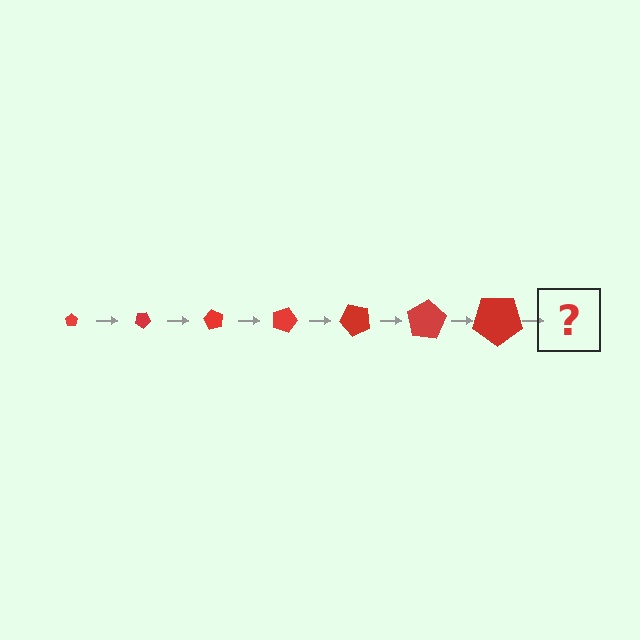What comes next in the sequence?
The next element should be a pentagon, larger than the previous one and rotated 210 degrees from the start.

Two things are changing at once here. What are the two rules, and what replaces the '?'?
The two rules are that the pentagon grows larger each step and it rotates 30 degrees each step. The '?' should be a pentagon, larger than the previous one and rotated 210 degrees from the start.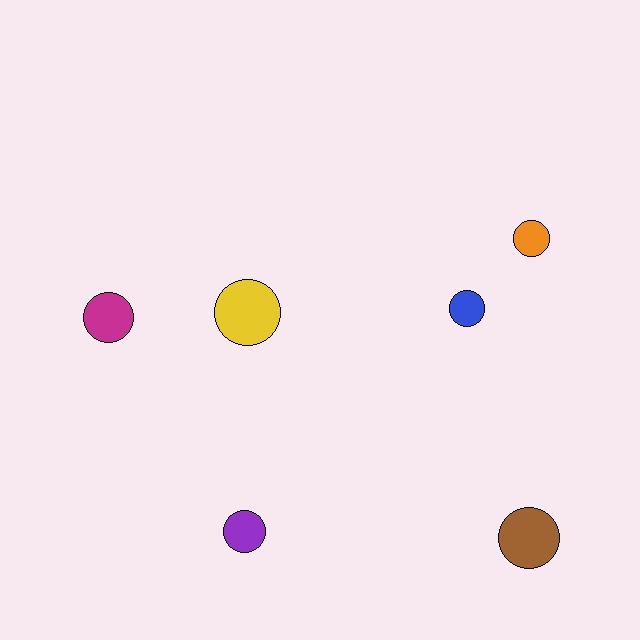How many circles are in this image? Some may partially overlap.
There are 6 circles.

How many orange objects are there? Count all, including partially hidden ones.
There is 1 orange object.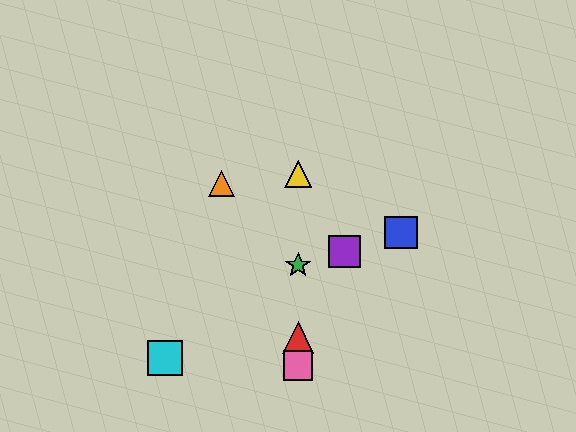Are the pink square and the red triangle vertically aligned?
Yes, both are at x≈298.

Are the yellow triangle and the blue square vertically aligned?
No, the yellow triangle is at x≈298 and the blue square is at x≈401.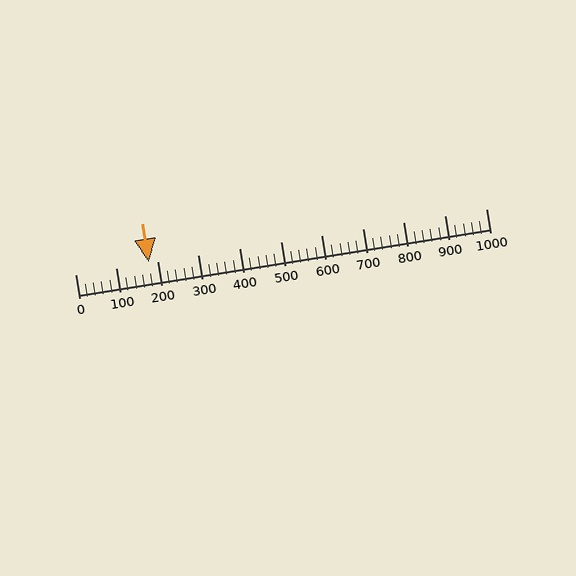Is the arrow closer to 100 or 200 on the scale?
The arrow is closer to 200.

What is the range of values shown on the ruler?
The ruler shows values from 0 to 1000.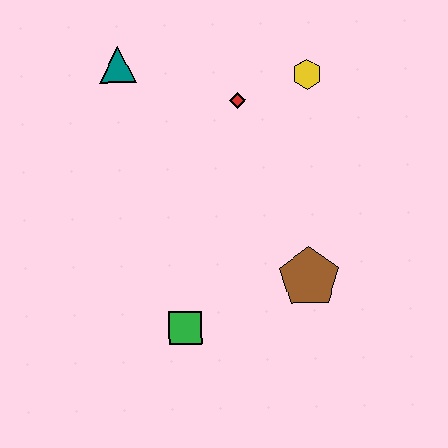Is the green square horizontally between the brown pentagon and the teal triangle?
Yes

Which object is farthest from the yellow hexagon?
The green square is farthest from the yellow hexagon.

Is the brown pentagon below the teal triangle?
Yes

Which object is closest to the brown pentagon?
The green square is closest to the brown pentagon.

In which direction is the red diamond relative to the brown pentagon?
The red diamond is above the brown pentagon.